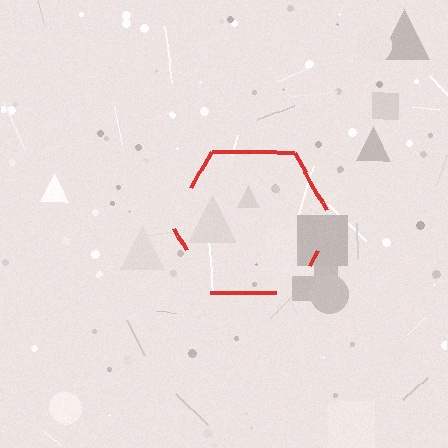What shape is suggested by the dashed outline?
The dashed outline suggests a hexagon.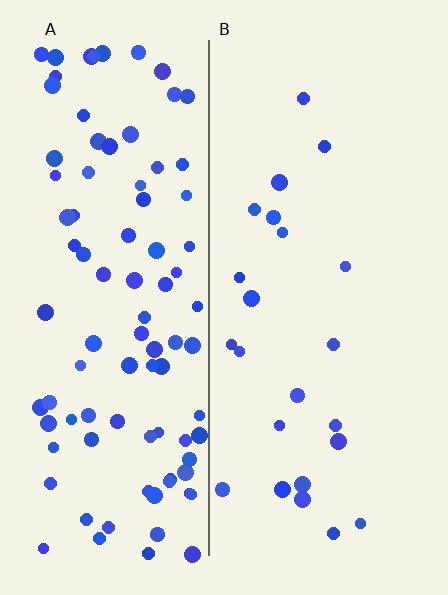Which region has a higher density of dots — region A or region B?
A (the left).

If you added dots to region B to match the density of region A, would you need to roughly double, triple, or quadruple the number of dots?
Approximately quadruple.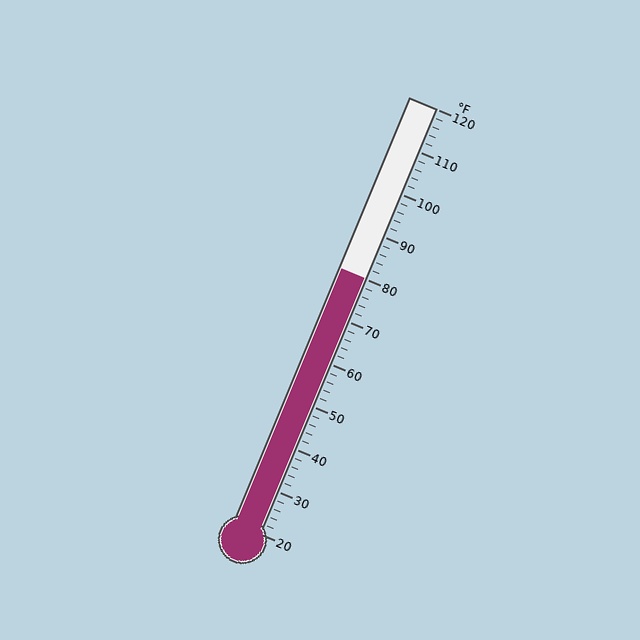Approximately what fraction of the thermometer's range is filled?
The thermometer is filled to approximately 60% of its range.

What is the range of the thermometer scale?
The thermometer scale ranges from 20°F to 120°F.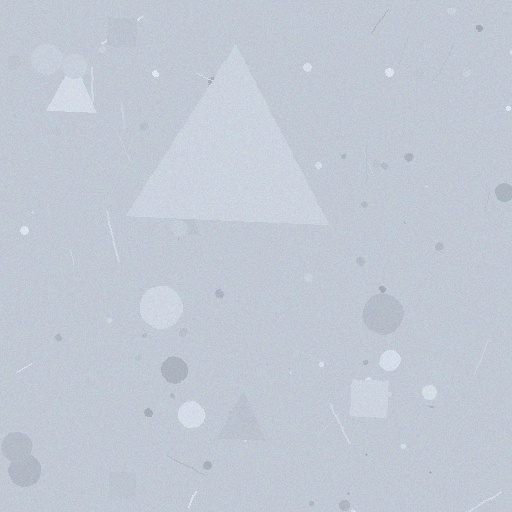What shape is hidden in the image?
A triangle is hidden in the image.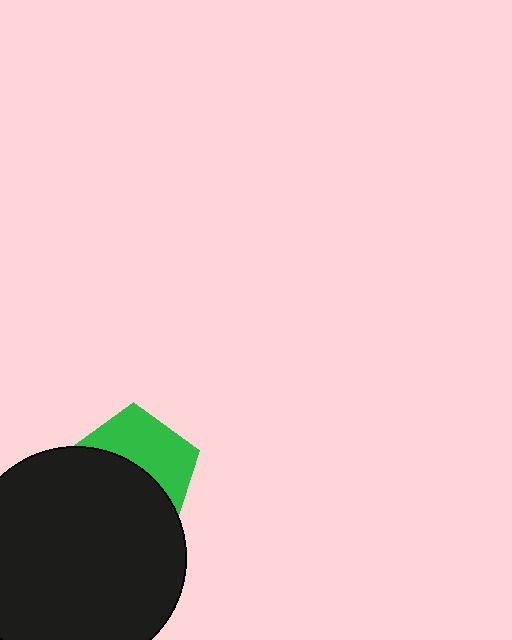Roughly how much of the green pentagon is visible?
About half of it is visible (roughly 46%).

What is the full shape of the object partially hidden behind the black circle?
The partially hidden object is a green pentagon.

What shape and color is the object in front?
The object in front is a black circle.